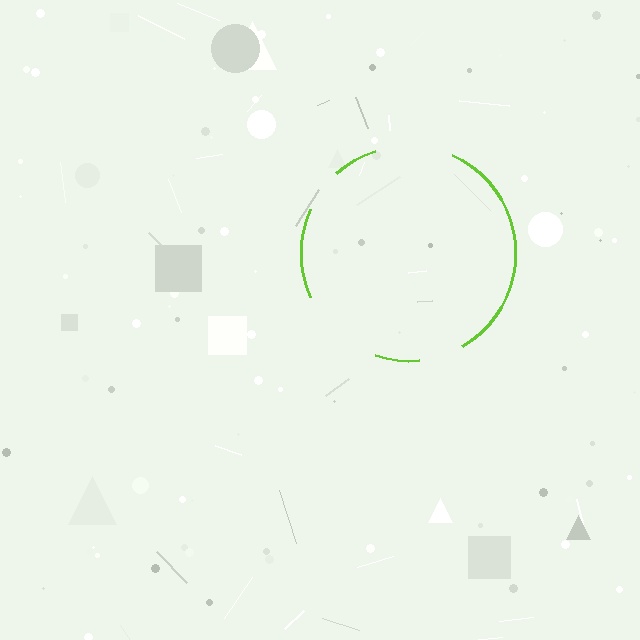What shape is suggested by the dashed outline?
The dashed outline suggests a circle.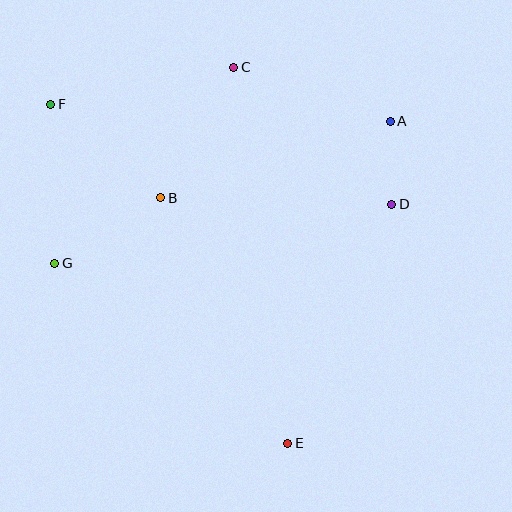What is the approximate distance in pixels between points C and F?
The distance between C and F is approximately 186 pixels.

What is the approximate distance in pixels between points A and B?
The distance between A and B is approximately 242 pixels.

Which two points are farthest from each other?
Points E and F are farthest from each other.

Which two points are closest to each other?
Points A and D are closest to each other.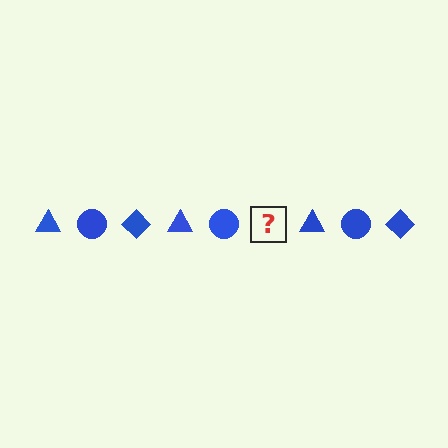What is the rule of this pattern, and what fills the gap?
The rule is that the pattern cycles through triangle, circle, diamond shapes in blue. The gap should be filled with a blue diamond.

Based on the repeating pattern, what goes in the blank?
The blank should be a blue diamond.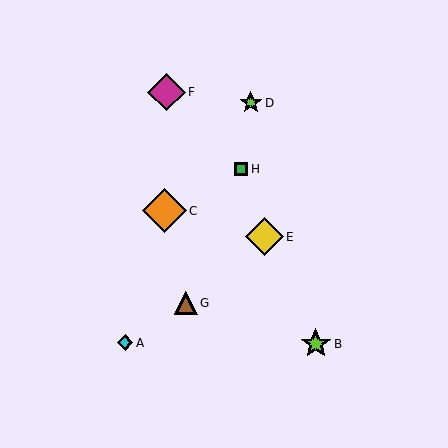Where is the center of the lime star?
The center of the lime star is at (316, 344).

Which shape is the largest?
The orange diamond (labeled C) is the largest.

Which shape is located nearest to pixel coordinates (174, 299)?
The brown triangle (labeled G) at (186, 303) is nearest to that location.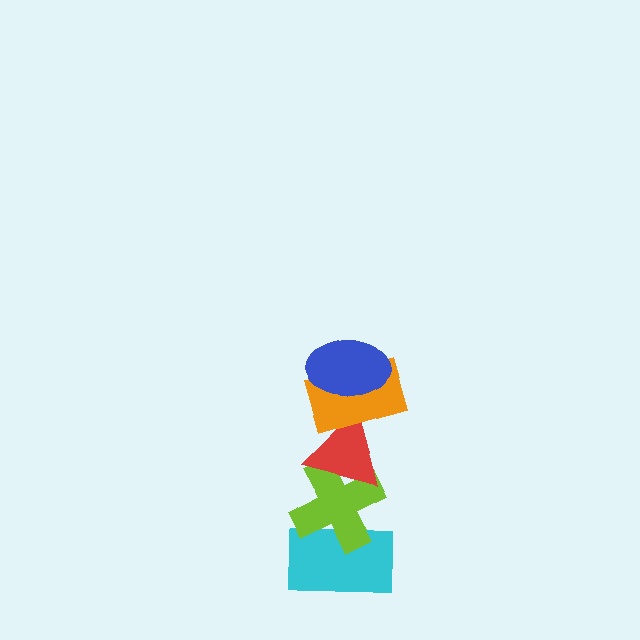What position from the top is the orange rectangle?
The orange rectangle is 2nd from the top.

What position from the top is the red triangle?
The red triangle is 3rd from the top.